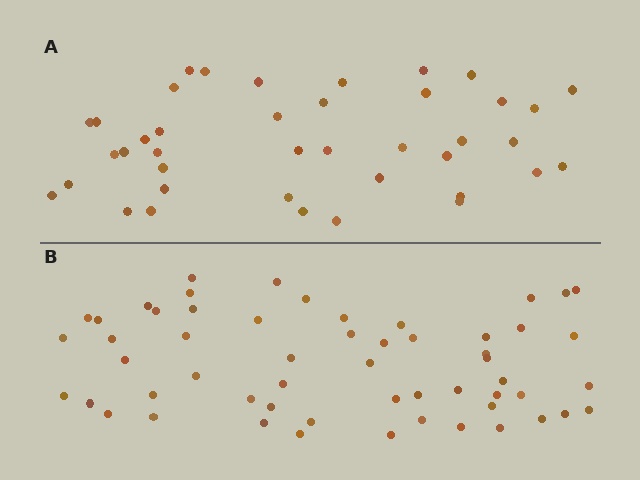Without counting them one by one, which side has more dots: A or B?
Region B (the bottom region) has more dots.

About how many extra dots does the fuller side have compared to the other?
Region B has approximately 15 more dots than region A.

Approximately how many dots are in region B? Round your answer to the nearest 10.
About 60 dots. (The exact count is 56, which rounds to 60.)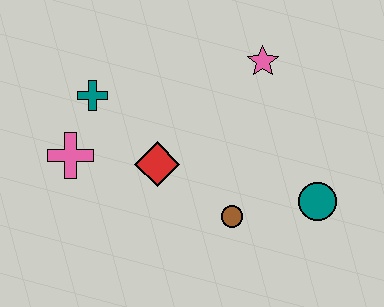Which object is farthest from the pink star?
The pink cross is farthest from the pink star.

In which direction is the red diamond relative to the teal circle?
The red diamond is to the left of the teal circle.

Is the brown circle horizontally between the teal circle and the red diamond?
Yes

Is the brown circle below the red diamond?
Yes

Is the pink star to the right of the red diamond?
Yes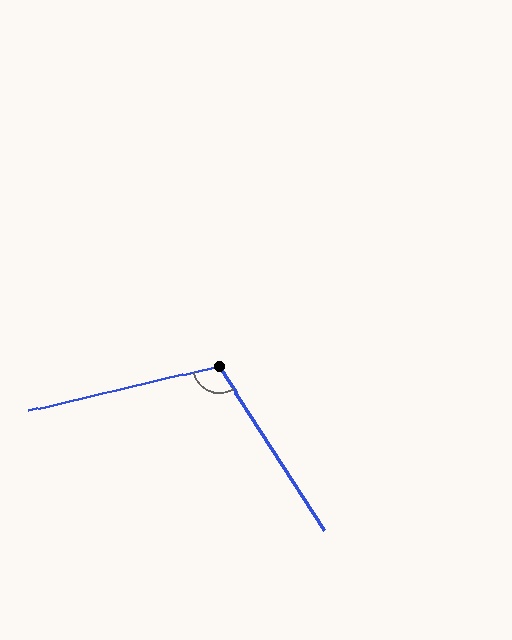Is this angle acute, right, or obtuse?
It is obtuse.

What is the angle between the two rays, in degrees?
Approximately 109 degrees.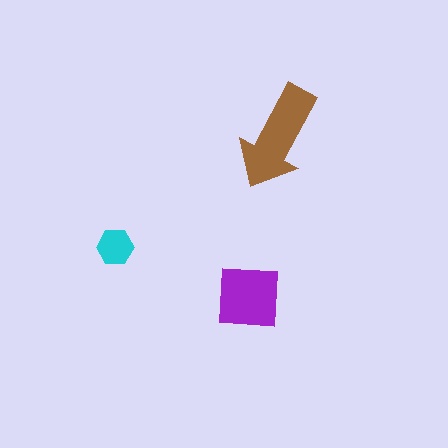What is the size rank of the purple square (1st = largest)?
2nd.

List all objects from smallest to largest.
The cyan hexagon, the purple square, the brown arrow.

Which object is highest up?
The brown arrow is topmost.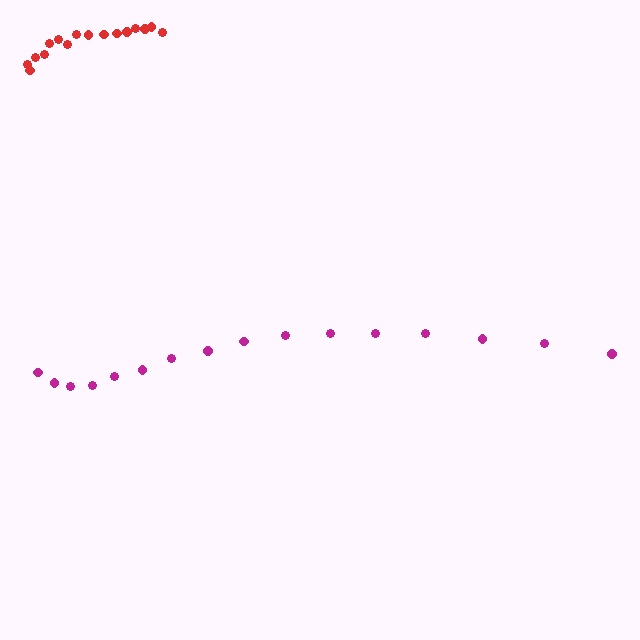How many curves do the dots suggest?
There are 2 distinct paths.